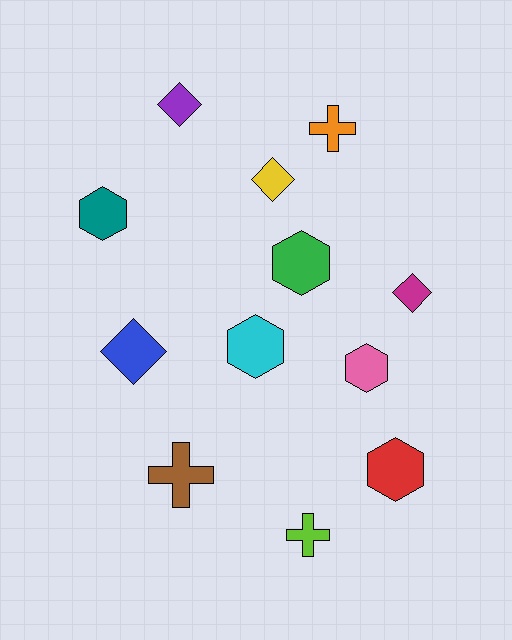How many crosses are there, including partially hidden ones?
There are 3 crosses.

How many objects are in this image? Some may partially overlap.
There are 12 objects.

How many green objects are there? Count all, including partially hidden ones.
There is 1 green object.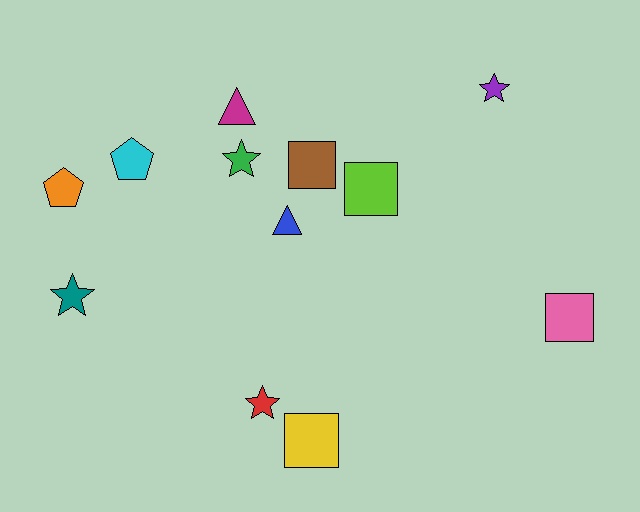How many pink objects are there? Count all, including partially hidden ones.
There is 1 pink object.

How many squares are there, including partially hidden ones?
There are 4 squares.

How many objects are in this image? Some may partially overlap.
There are 12 objects.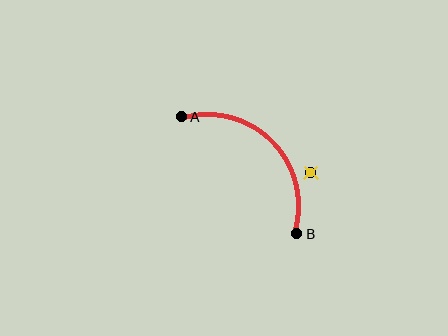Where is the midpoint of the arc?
The arc midpoint is the point on the curve farthest from the straight line joining A and B. It sits above and to the right of that line.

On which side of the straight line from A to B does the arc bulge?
The arc bulges above and to the right of the straight line connecting A and B.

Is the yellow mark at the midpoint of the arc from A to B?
No — the yellow mark does not lie on the arc at all. It sits slightly outside the curve.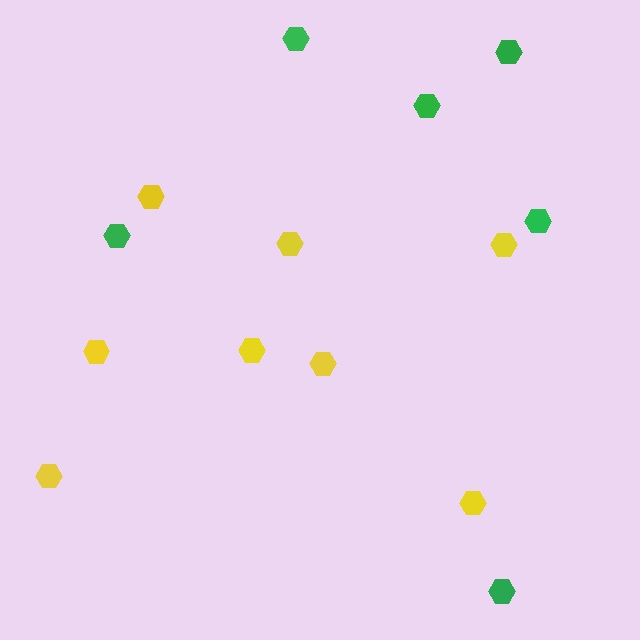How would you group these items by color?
There are 2 groups: one group of yellow hexagons (8) and one group of green hexagons (6).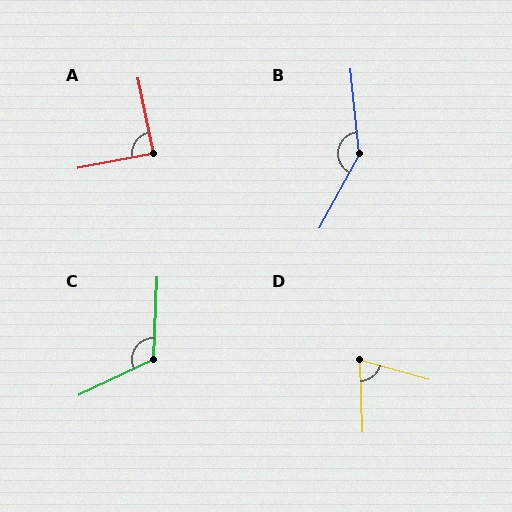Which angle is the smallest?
D, at approximately 72 degrees.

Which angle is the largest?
B, at approximately 146 degrees.